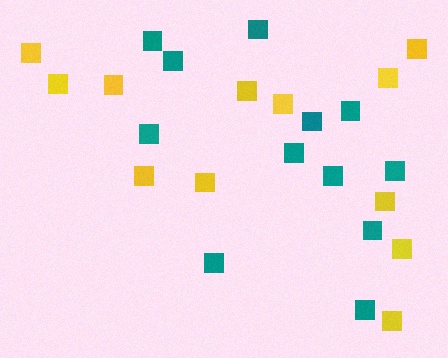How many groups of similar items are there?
There are 2 groups: one group of yellow squares (12) and one group of teal squares (12).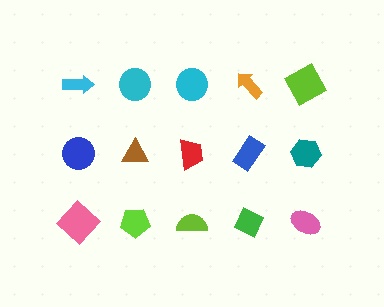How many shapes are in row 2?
5 shapes.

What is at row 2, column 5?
A teal hexagon.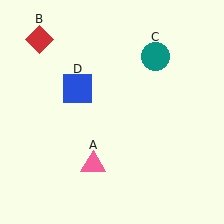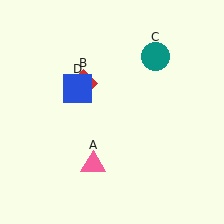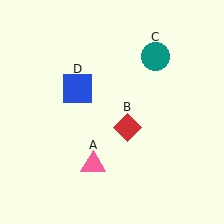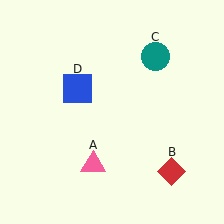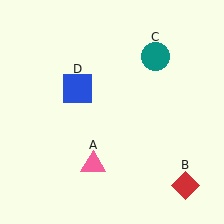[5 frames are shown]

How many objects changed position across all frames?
1 object changed position: red diamond (object B).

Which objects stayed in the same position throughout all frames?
Pink triangle (object A) and teal circle (object C) and blue square (object D) remained stationary.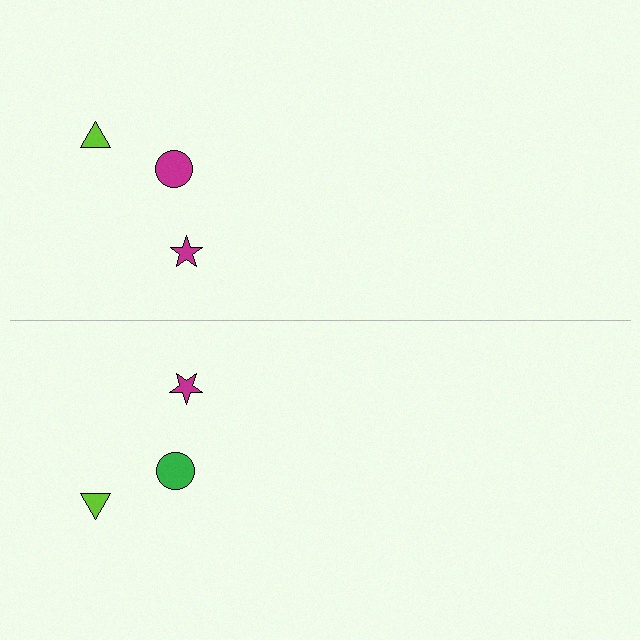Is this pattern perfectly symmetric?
No, the pattern is not perfectly symmetric. The green circle on the bottom side breaks the symmetry — its mirror counterpart is magenta.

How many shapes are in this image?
There are 6 shapes in this image.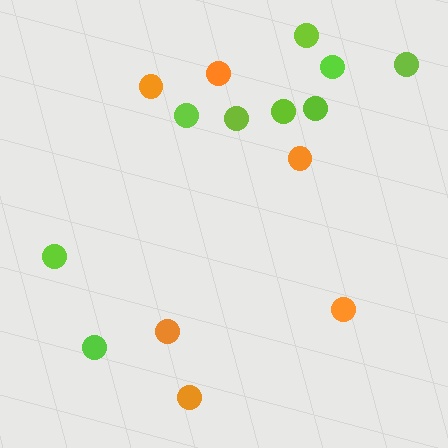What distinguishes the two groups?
There are 2 groups: one group of orange circles (6) and one group of lime circles (9).